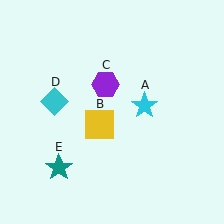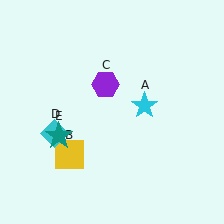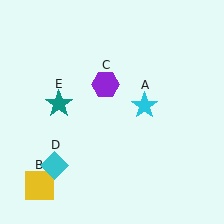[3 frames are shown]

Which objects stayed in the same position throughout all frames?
Cyan star (object A) and purple hexagon (object C) remained stationary.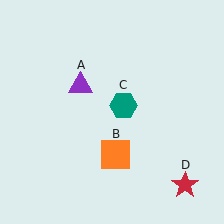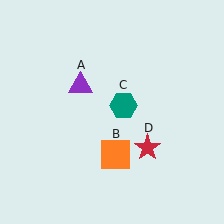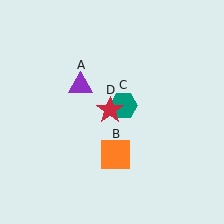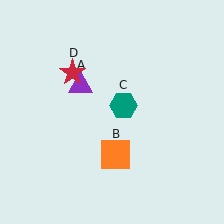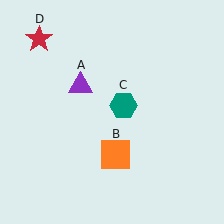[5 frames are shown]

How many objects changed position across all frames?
1 object changed position: red star (object D).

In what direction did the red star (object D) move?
The red star (object D) moved up and to the left.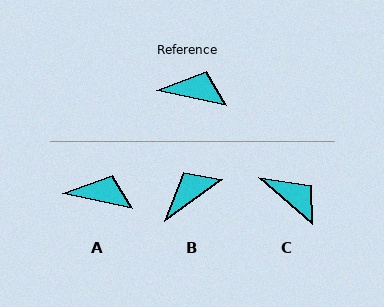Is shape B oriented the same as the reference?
No, it is off by about 49 degrees.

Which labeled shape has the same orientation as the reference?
A.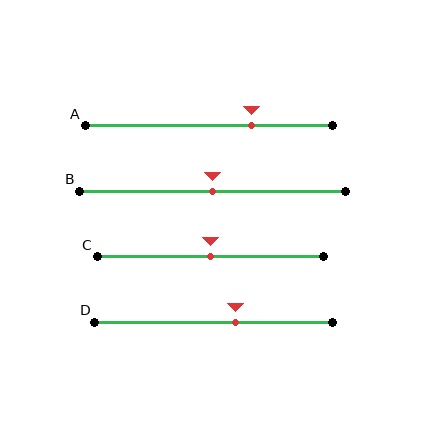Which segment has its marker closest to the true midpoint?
Segment B has its marker closest to the true midpoint.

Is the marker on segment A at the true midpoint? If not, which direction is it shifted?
No, the marker on segment A is shifted to the right by about 17% of the segment length.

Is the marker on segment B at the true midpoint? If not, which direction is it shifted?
Yes, the marker on segment B is at the true midpoint.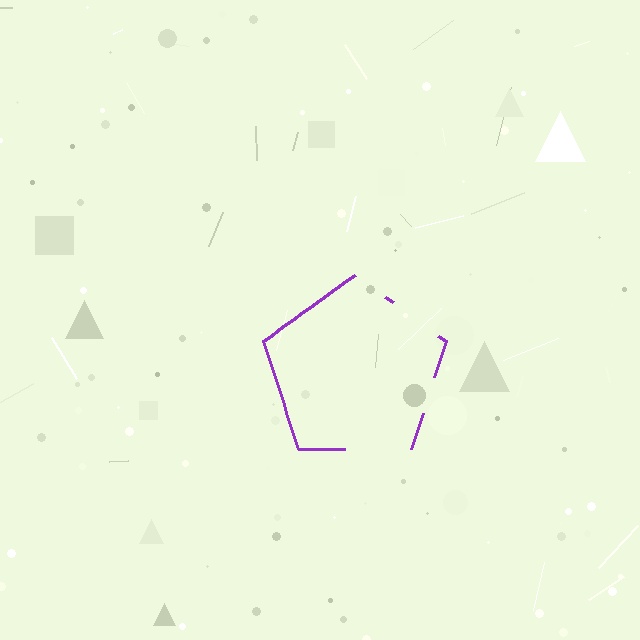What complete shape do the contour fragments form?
The contour fragments form a pentagon.